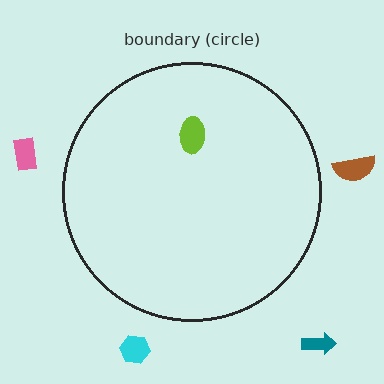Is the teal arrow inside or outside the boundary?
Outside.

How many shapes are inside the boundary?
1 inside, 4 outside.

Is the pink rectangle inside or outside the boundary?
Outside.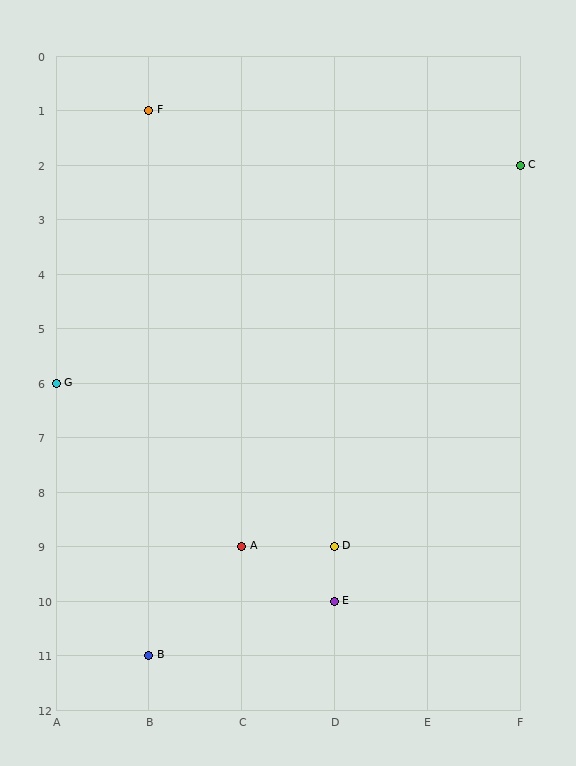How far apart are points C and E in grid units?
Points C and E are 2 columns and 8 rows apart (about 8.2 grid units diagonally).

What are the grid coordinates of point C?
Point C is at grid coordinates (F, 2).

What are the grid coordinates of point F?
Point F is at grid coordinates (B, 1).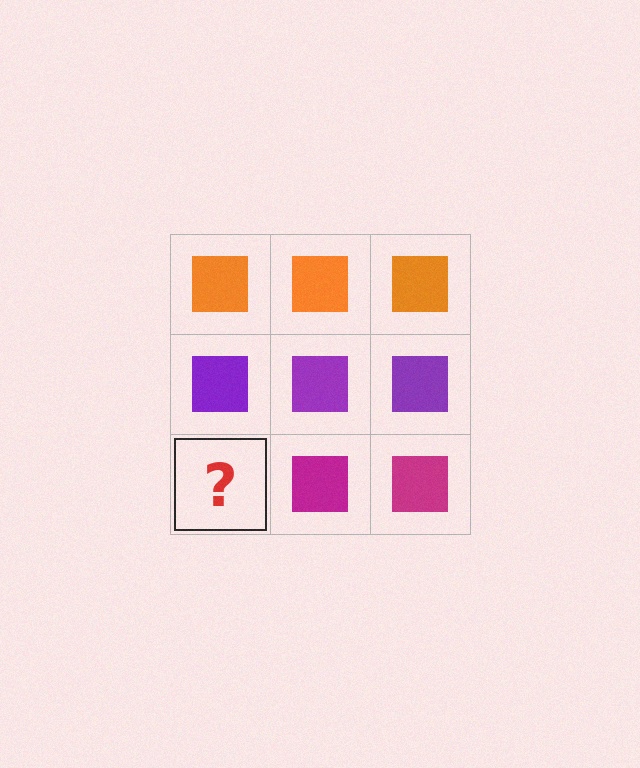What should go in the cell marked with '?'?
The missing cell should contain a magenta square.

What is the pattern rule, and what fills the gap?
The rule is that each row has a consistent color. The gap should be filled with a magenta square.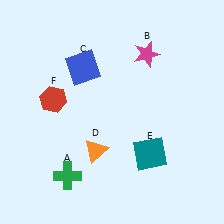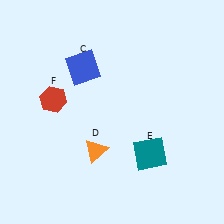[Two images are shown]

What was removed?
The magenta star (B), the green cross (A) were removed in Image 2.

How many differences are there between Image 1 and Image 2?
There are 2 differences between the two images.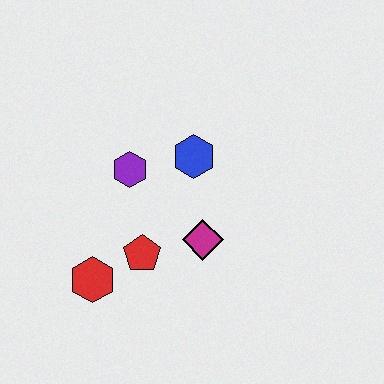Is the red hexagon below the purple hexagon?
Yes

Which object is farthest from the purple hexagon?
The red hexagon is farthest from the purple hexagon.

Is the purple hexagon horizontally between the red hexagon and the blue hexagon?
Yes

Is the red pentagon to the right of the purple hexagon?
Yes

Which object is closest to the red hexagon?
The red pentagon is closest to the red hexagon.